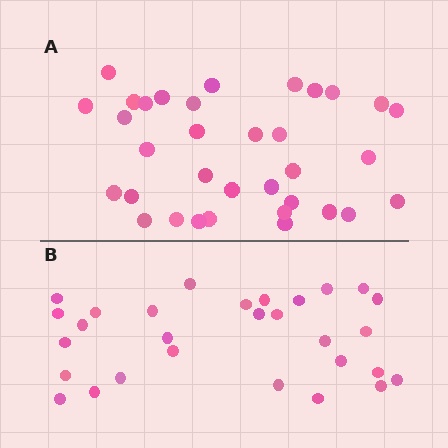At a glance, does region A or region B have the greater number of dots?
Region A (the top region) has more dots.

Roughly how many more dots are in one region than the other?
Region A has about 5 more dots than region B.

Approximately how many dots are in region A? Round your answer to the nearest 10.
About 30 dots. (The exact count is 34, which rounds to 30.)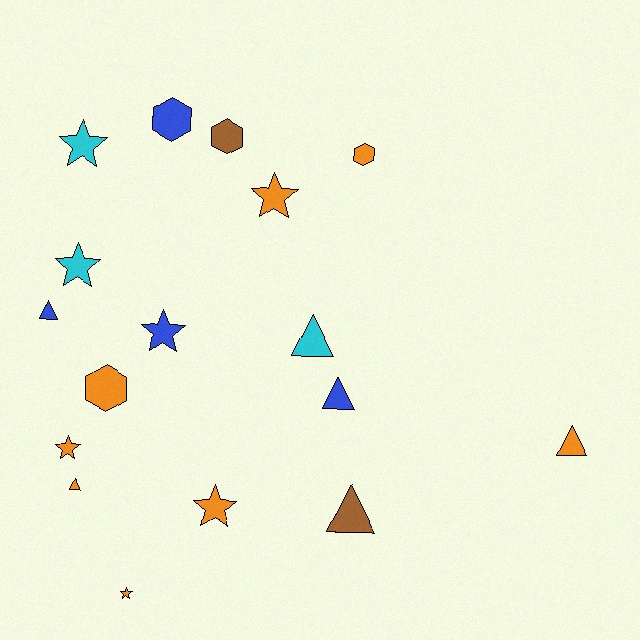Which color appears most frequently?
Orange, with 8 objects.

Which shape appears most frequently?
Star, with 7 objects.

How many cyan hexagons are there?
There are no cyan hexagons.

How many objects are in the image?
There are 17 objects.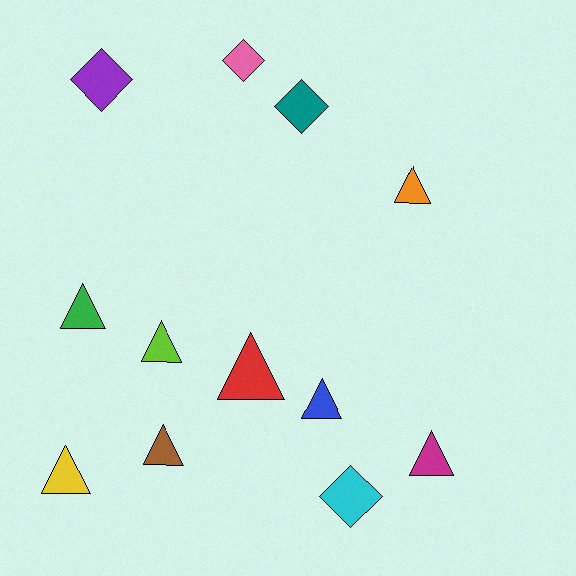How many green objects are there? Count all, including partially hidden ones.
There is 1 green object.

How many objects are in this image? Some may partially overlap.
There are 12 objects.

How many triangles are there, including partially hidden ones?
There are 8 triangles.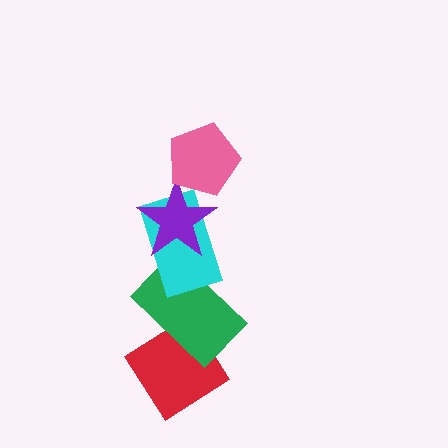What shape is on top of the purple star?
The pink pentagon is on top of the purple star.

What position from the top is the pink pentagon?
The pink pentagon is 1st from the top.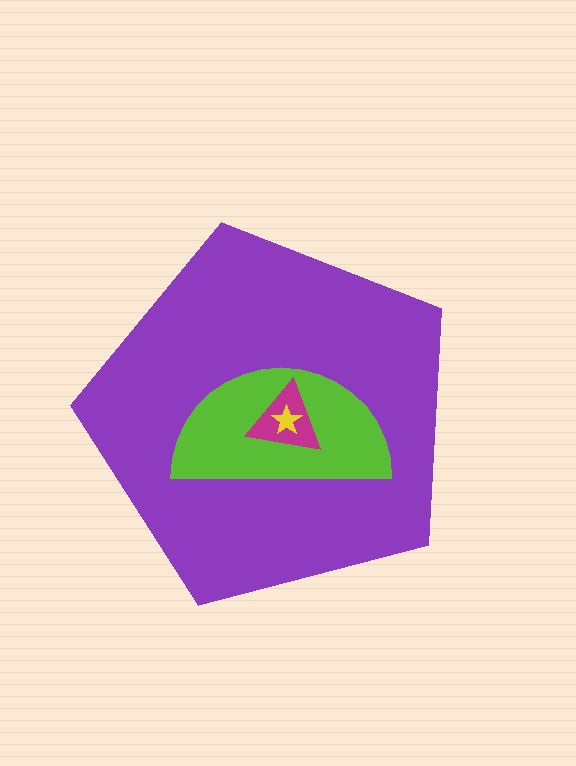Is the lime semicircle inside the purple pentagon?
Yes.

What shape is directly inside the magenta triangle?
The yellow star.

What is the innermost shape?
The yellow star.